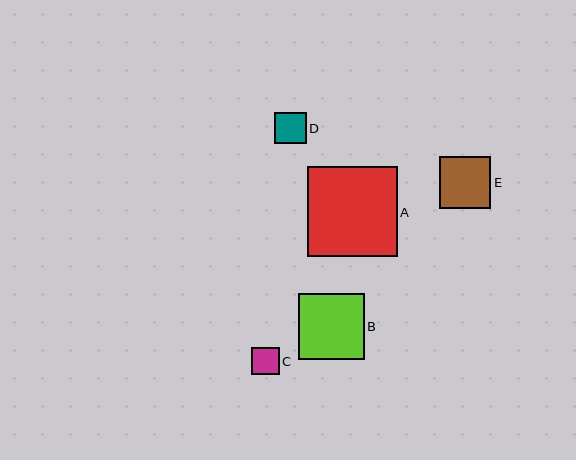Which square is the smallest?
Square C is the smallest with a size of approximately 28 pixels.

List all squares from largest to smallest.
From largest to smallest: A, B, E, D, C.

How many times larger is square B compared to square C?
Square B is approximately 2.4 times the size of square C.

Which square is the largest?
Square A is the largest with a size of approximately 90 pixels.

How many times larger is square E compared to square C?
Square E is approximately 1.9 times the size of square C.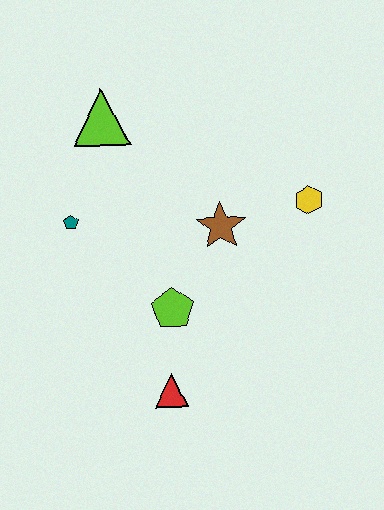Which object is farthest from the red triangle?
The lime triangle is farthest from the red triangle.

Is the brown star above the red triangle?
Yes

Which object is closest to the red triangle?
The lime pentagon is closest to the red triangle.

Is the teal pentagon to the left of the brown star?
Yes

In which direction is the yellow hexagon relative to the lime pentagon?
The yellow hexagon is to the right of the lime pentagon.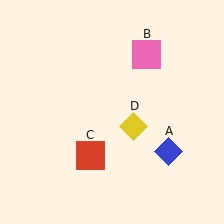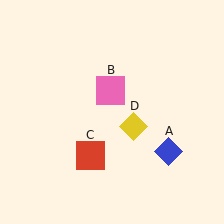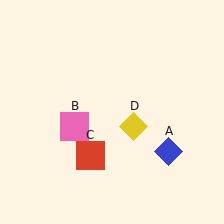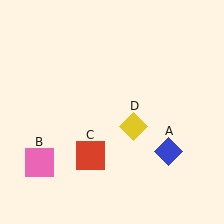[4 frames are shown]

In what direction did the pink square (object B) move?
The pink square (object B) moved down and to the left.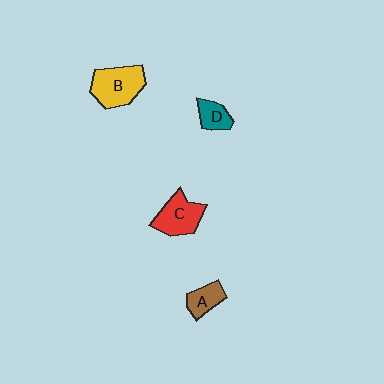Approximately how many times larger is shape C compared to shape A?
Approximately 1.6 times.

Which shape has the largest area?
Shape B (yellow).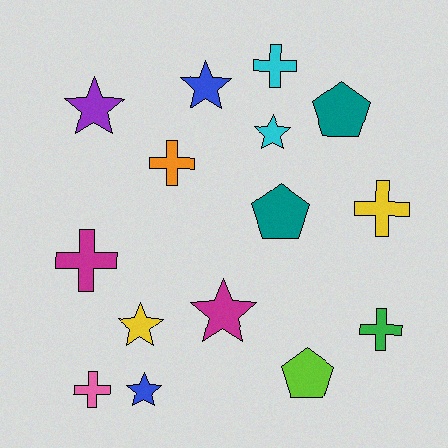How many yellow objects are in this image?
There are 2 yellow objects.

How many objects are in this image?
There are 15 objects.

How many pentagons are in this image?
There are 3 pentagons.